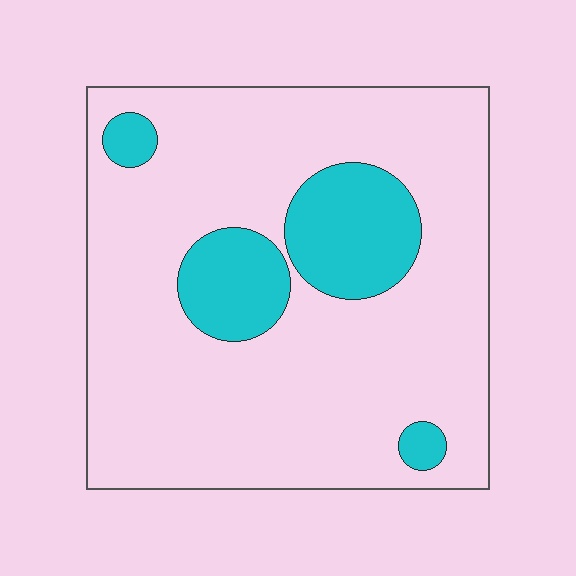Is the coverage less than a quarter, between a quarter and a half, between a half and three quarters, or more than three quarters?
Less than a quarter.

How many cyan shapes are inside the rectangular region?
4.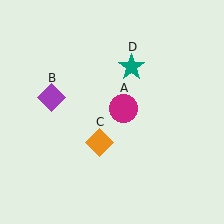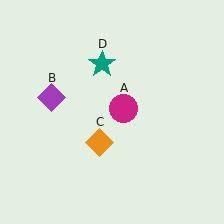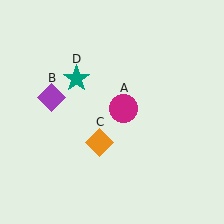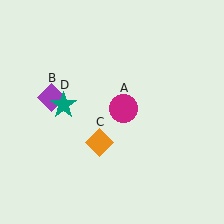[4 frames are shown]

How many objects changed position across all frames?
1 object changed position: teal star (object D).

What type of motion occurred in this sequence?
The teal star (object D) rotated counterclockwise around the center of the scene.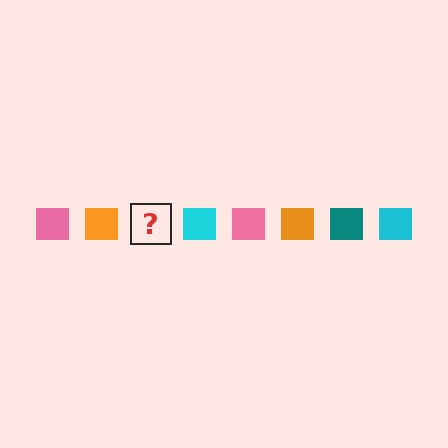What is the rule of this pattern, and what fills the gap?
The rule is that the pattern cycles through pink, orange, teal, cyan squares. The gap should be filled with a teal square.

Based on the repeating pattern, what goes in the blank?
The blank should be a teal square.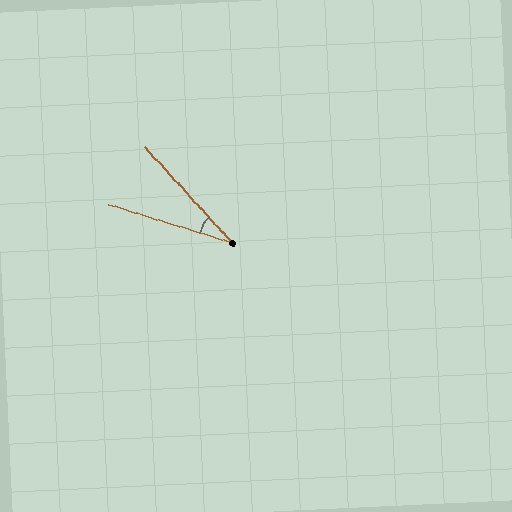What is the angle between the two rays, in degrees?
Approximately 31 degrees.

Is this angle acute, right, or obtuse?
It is acute.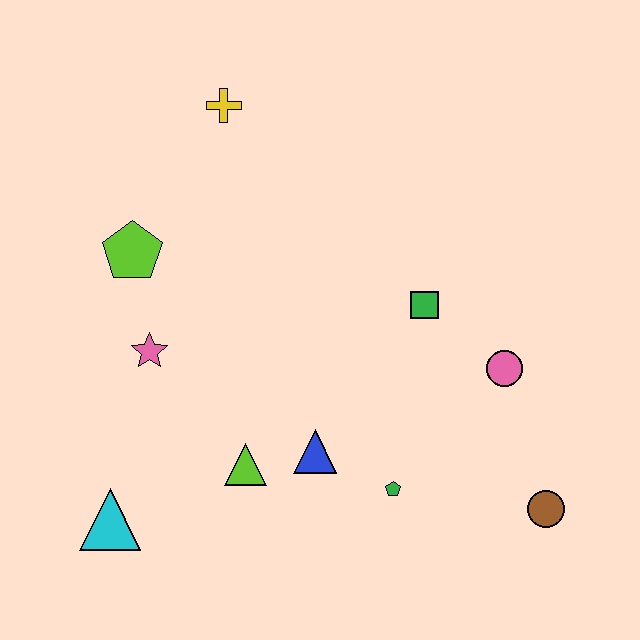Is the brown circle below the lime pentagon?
Yes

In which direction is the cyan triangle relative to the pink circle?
The cyan triangle is to the left of the pink circle.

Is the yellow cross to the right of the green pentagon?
No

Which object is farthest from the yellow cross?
The brown circle is farthest from the yellow cross.